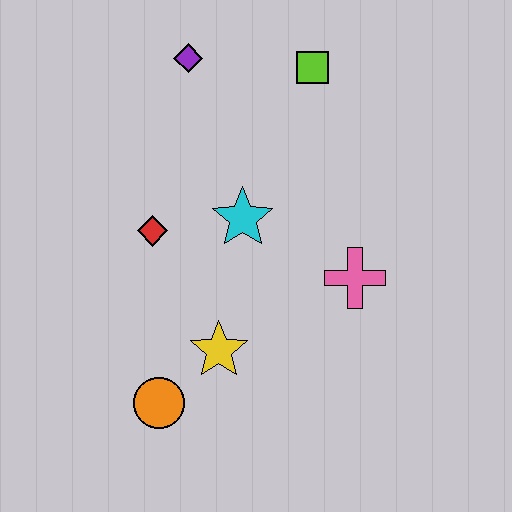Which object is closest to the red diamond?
The cyan star is closest to the red diamond.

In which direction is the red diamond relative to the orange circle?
The red diamond is above the orange circle.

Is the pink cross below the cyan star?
Yes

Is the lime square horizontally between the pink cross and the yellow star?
Yes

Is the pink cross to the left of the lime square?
No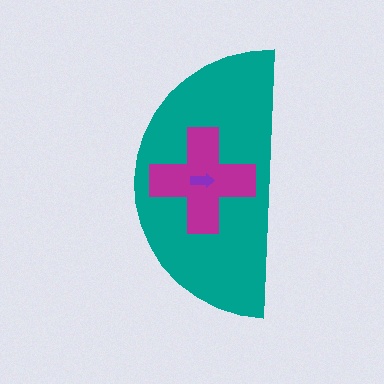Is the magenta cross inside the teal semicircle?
Yes.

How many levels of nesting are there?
3.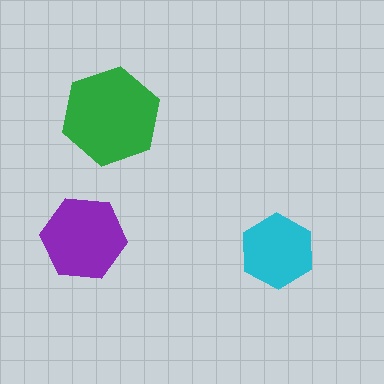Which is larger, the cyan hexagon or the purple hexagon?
The purple one.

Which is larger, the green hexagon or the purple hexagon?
The green one.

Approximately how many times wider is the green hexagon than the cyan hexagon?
About 1.5 times wider.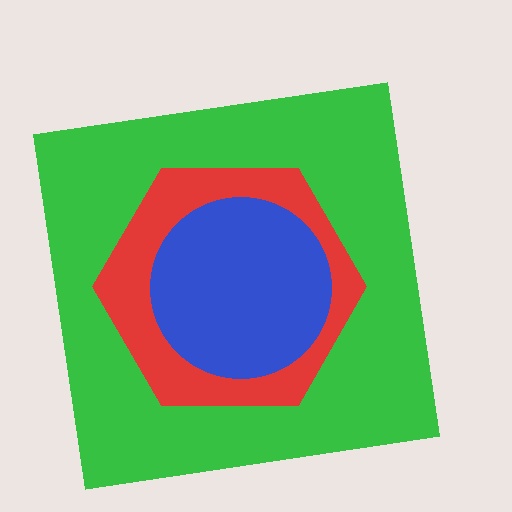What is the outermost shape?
The green square.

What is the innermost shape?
The blue circle.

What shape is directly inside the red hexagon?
The blue circle.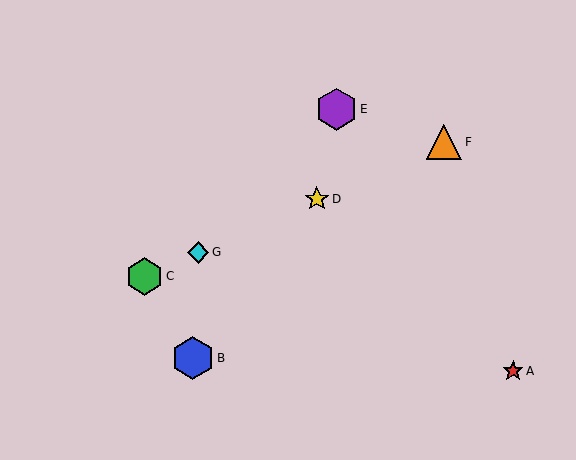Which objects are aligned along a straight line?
Objects C, D, F, G are aligned along a straight line.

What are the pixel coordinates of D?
Object D is at (317, 199).